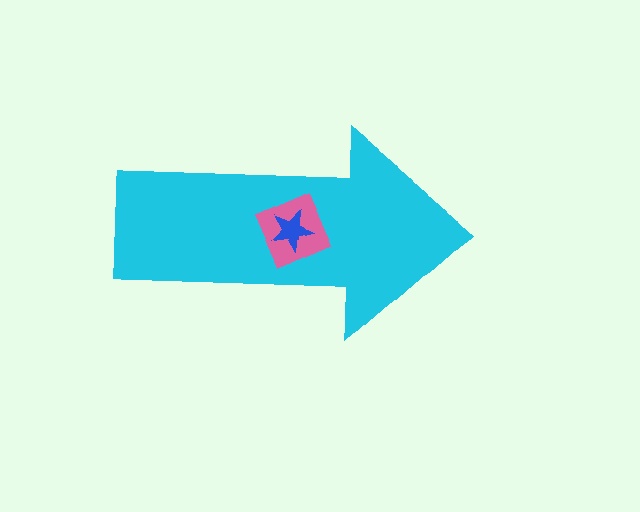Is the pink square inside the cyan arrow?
Yes.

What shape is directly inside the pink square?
The blue star.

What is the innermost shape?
The blue star.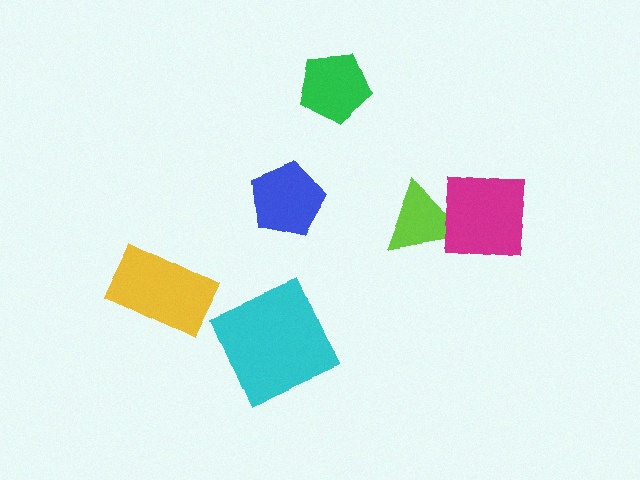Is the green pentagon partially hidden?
No, no other shape covers it.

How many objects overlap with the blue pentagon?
0 objects overlap with the blue pentagon.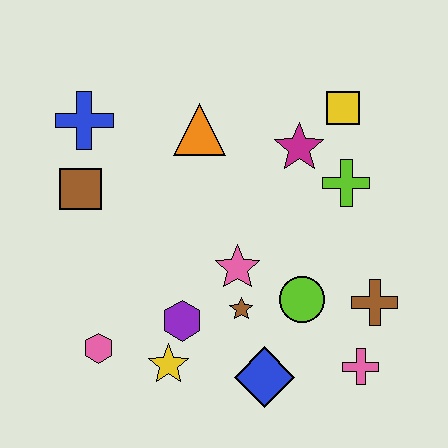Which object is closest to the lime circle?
The brown star is closest to the lime circle.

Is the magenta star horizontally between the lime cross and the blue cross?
Yes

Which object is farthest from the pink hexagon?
The yellow square is farthest from the pink hexagon.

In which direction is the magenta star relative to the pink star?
The magenta star is above the pink star.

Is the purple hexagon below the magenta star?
Yes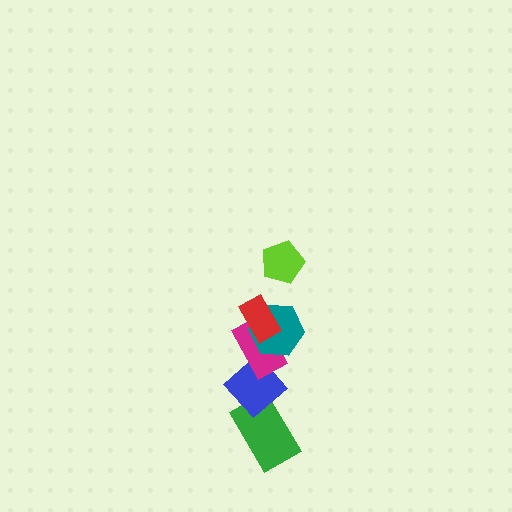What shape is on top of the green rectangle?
The blue diamond is on top of the green rectangle.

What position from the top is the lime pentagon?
The lime pentagon is 1st from the top.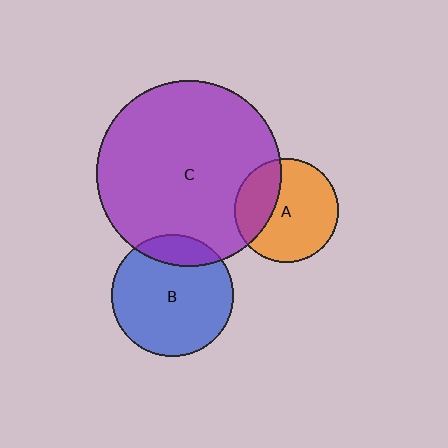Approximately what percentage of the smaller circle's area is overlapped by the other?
Approximately 15%.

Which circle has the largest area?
Circle C (purple).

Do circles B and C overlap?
Yes.